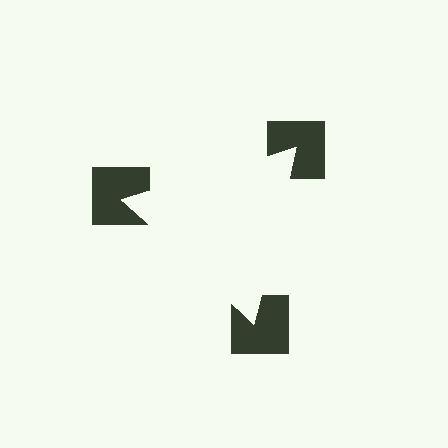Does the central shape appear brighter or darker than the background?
It typically appears slightly brighter than the background, even though no actual brightness change is drawn.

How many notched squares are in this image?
There are 3 — one at each vertex of the illusory triangle.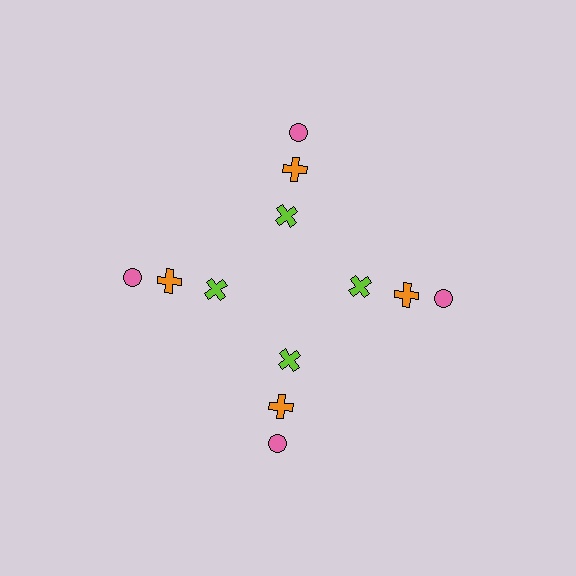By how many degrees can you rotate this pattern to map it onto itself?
The pattern maps onto itself every 90 degrees of rotation.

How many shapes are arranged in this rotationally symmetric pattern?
There are 12 shapes, arranged in 4 groups of 3.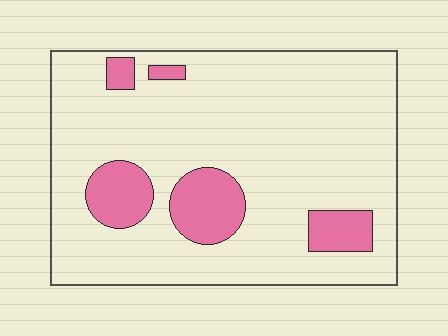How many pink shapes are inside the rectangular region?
5.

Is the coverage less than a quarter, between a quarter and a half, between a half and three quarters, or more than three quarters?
Less than a quarter.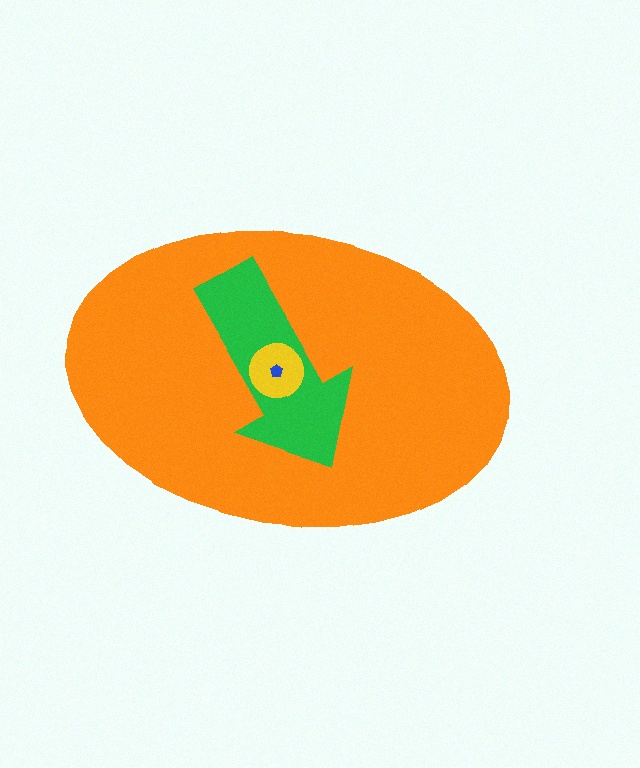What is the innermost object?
The blue pentagon.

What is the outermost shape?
The orange ellipse.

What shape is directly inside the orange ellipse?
The green arrow.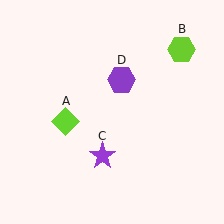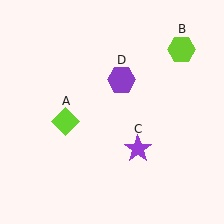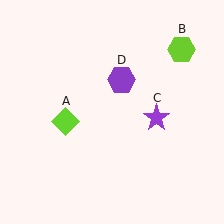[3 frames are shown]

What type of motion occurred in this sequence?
The purple star (object C) rotated counterclockwise around the center of the scene.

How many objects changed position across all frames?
1 object changed position: purple star (object C).